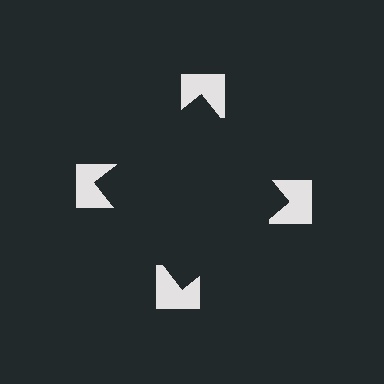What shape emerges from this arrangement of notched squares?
An illusory square — its edges are inferred from the aligned wedge cuts in the notched squares, not physically drawn.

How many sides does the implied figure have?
4 sides.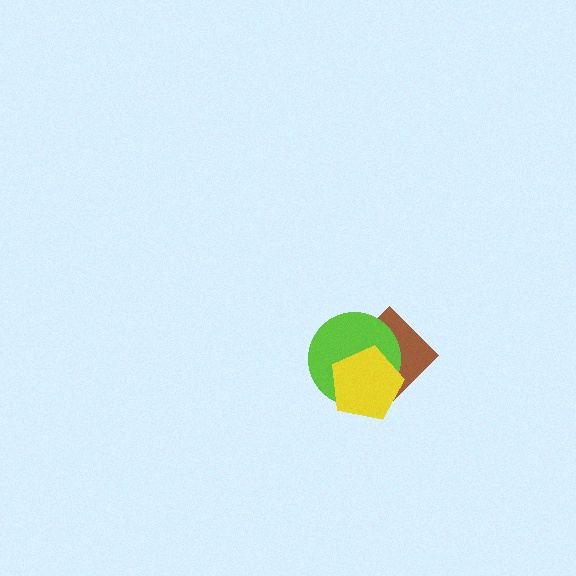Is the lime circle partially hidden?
Yes, it is partially covered by another shape.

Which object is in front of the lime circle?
The yellow pentagon is in front of the lime circle.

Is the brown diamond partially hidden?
Yes, it is partially covered by another shape.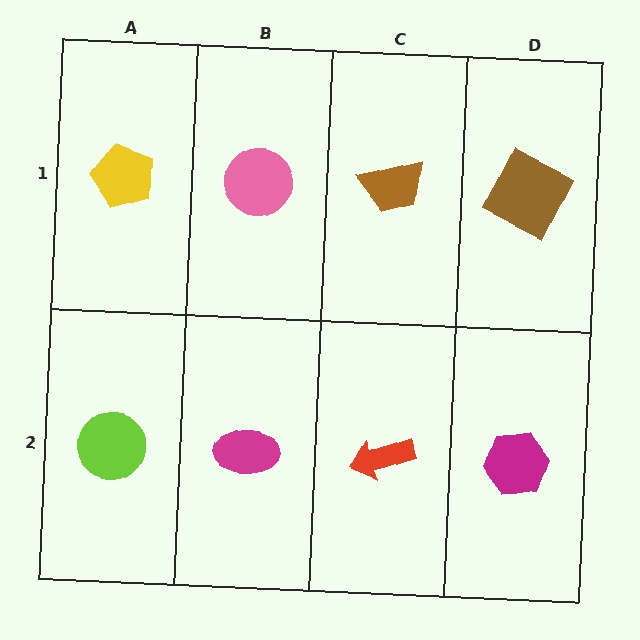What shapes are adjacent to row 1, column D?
A magenta hexagon (row 2, column D), a brown trapezoid (row 1, column C).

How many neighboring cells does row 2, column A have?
2.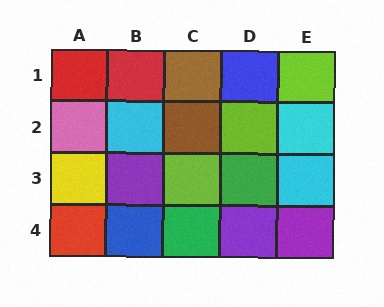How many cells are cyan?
3 cells are cyan.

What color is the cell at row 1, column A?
Red.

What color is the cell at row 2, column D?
Lime.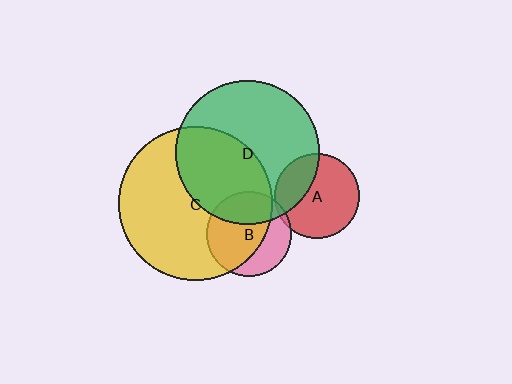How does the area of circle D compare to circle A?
Approximately 2.9 times.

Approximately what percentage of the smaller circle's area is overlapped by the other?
Approximately 30%.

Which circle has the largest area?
Circle C (yellow).